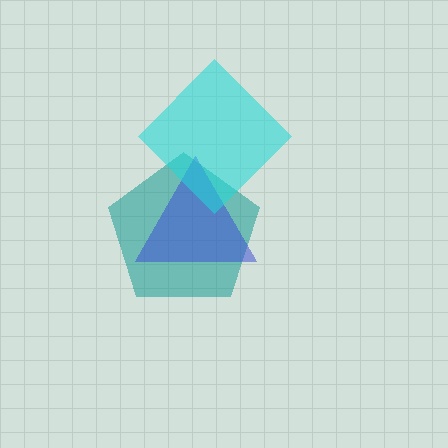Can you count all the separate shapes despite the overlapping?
Yes, there are 3 separate shapes.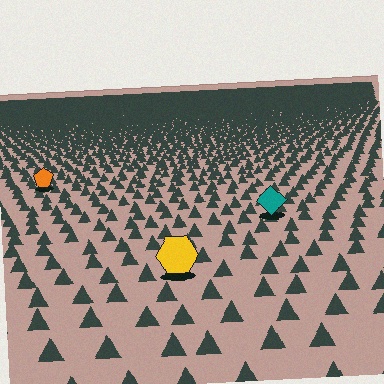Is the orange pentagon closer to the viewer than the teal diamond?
No. The teal diamond is closer — you can tell from the texture gradient: the ground texture is coarser near it.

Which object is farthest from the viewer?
The orange pentagon is farthest from the viewer. It appears smaller and the ground texture around it is denser.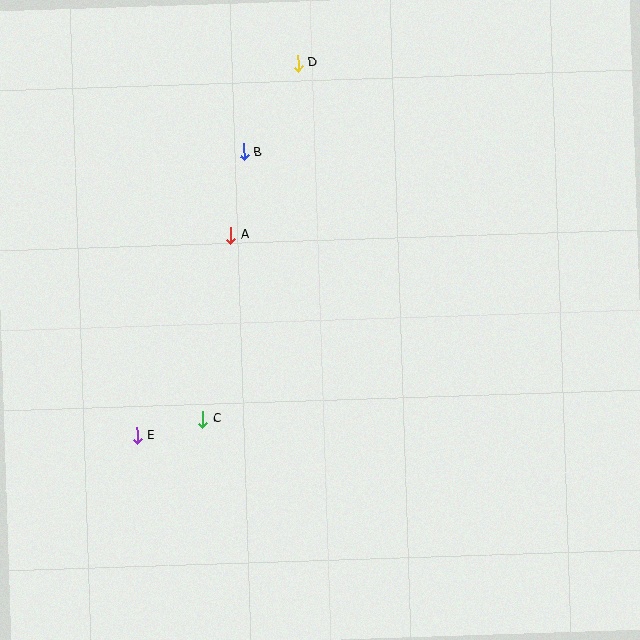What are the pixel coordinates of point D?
Point D is at (298, 63).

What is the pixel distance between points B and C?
The distance between B and C is 270 pixels.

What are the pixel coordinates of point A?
Point A is at (231, 235).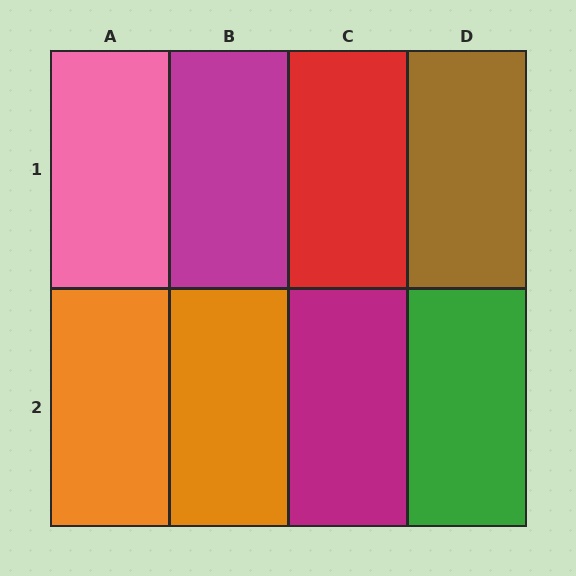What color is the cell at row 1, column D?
Brown.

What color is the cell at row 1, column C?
Red.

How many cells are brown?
1 cell is brown.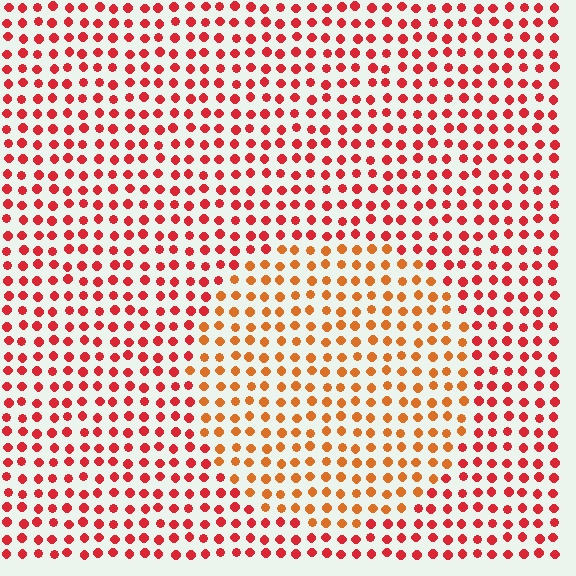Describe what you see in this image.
The image is filled with small red elements in a uniform arrangement. A circle-shaped region is visible where the elements are tinted to a slightly different hue, forming a subtle color boundary.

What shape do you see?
I see a circle.